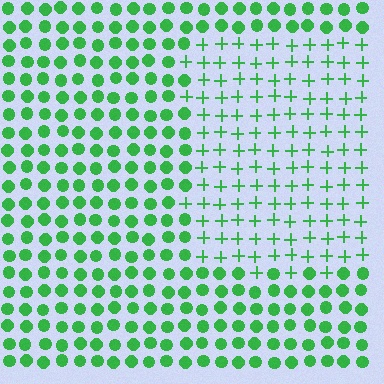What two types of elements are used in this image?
The image uses plus signs inside the rectangle region and circles outside it.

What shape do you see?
I see a rectangle.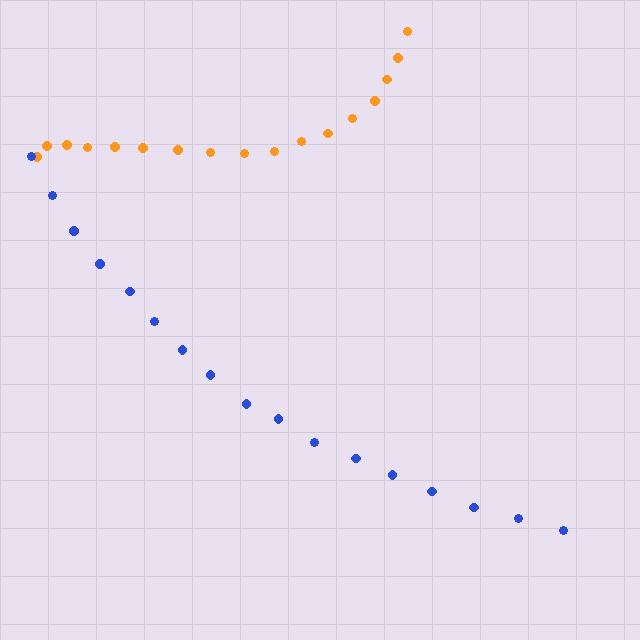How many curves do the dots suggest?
There are 2 distinct paths.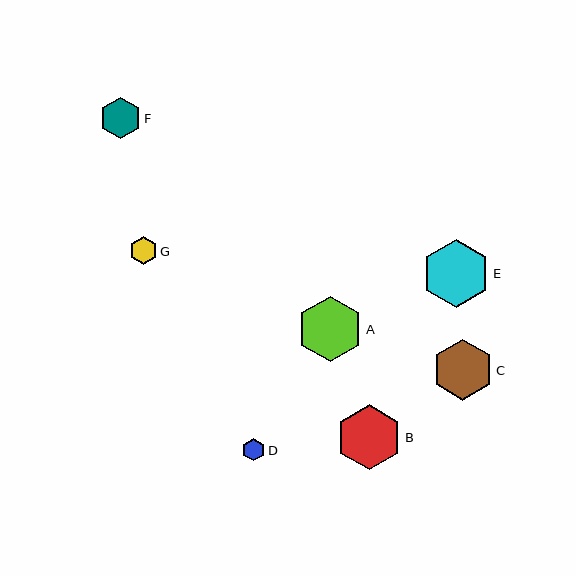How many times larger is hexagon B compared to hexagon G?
Hexagon B is approximately 2.3 times the size of hexagon G.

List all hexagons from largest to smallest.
From largest to smallest: E, A, B, C, F, G, D.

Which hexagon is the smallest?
Hexagon D is the smallest with a size of approximately 23 pixels.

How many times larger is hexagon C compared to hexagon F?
Hexagon C is approximately 1.5 times the size of hexagon F.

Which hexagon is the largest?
Hexagon E is the largest with a size of approximately 68 pixels.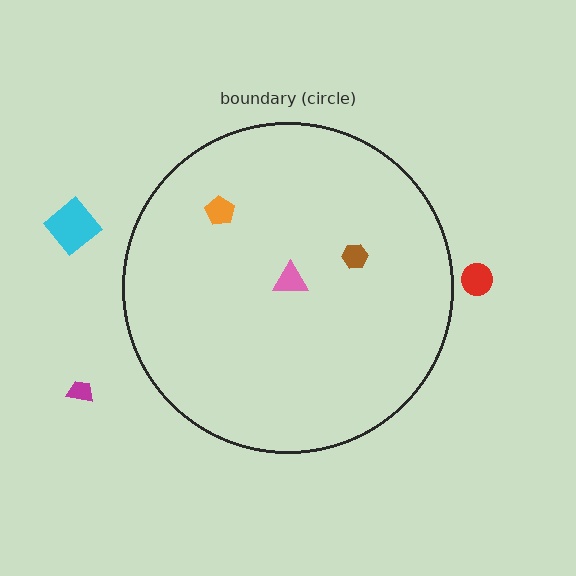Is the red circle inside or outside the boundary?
Outside.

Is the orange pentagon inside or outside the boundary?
Inside.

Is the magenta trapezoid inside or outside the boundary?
Outside.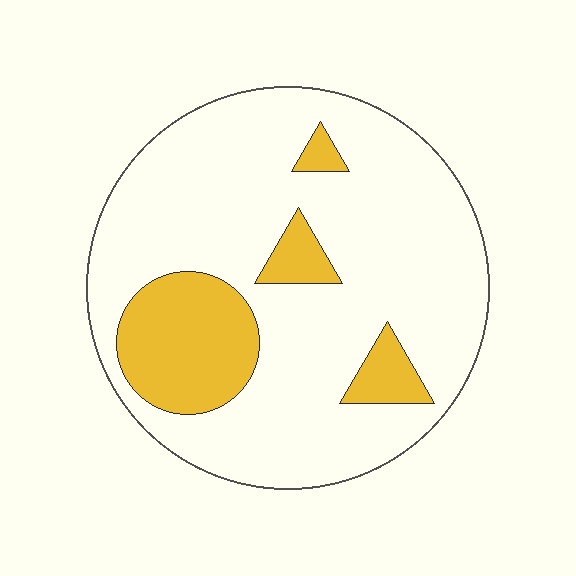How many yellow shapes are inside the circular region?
4.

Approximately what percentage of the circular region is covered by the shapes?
Approximately 20%.